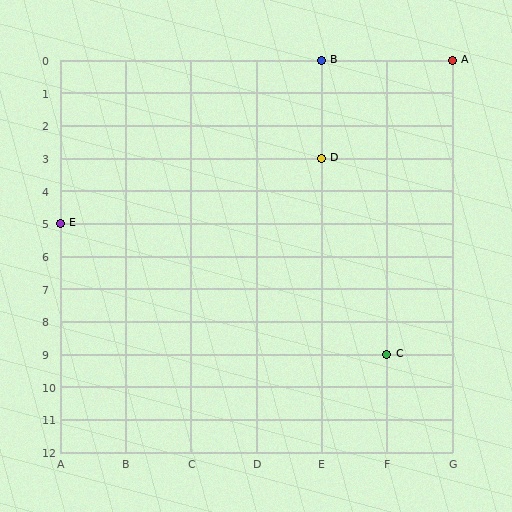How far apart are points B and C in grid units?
Points B and C are 1 column and 9 rows apart (about 9.1 grid units diagonally).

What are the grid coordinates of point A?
Point A is at grid coordinates (G, 0).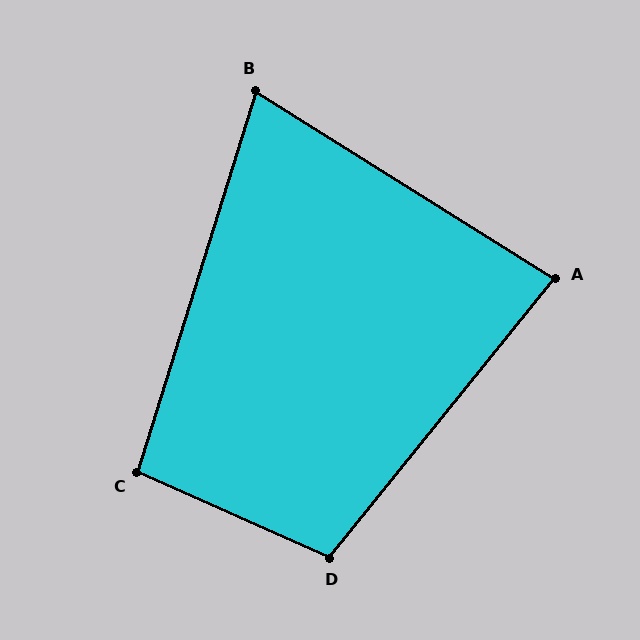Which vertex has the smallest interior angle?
B, at approximately 75 degrees.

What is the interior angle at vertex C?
Approximately 97 degrees (obtuse).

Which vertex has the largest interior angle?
D, at approximately 105 degrees.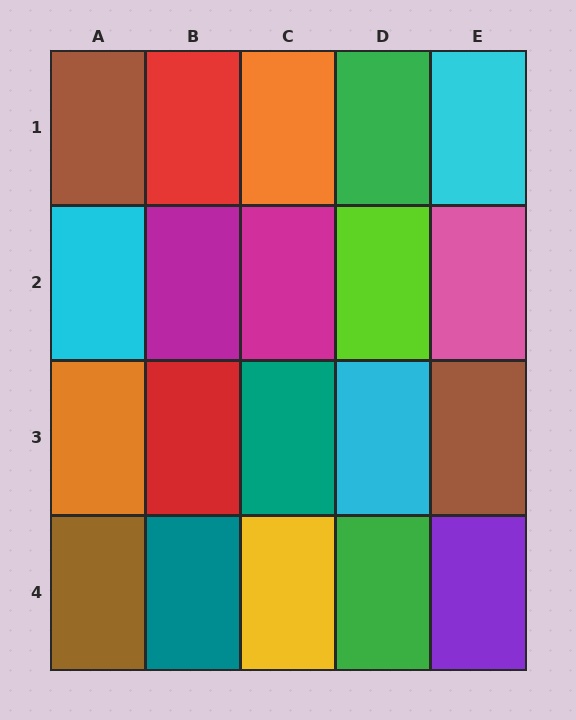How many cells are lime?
1 cell is lime.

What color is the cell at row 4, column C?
Yellow.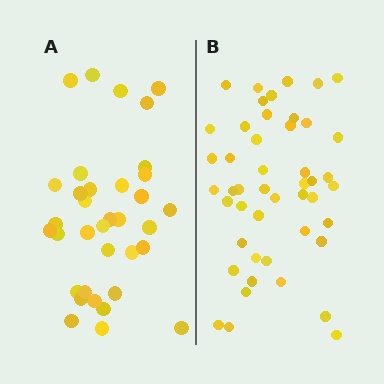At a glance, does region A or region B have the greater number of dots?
Region B (the right region) has more dots.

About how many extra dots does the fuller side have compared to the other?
Region B has roughly 12 or so more dots than region A.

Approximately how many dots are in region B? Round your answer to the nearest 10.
About 50 dots. (The exact count is 47, which rounds to 50.)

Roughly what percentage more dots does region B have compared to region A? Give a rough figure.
About 35% more.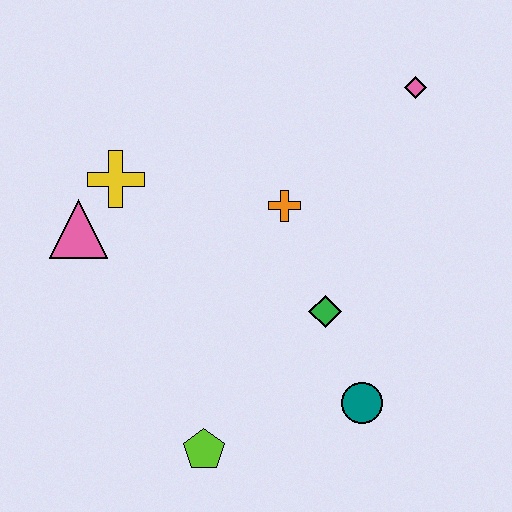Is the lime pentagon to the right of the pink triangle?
Yes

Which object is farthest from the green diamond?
The pink triangle is farthest from the green diamond.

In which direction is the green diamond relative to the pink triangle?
The green diamond is to the right of the pink triangle.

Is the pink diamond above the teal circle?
Yes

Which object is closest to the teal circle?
The green diamond is closest to the teal circle.